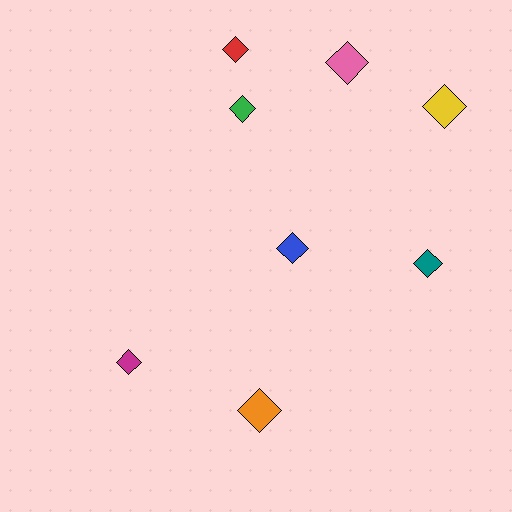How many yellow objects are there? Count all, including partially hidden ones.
There is 1 yellow object.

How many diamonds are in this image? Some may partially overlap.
There are 8 diamonds.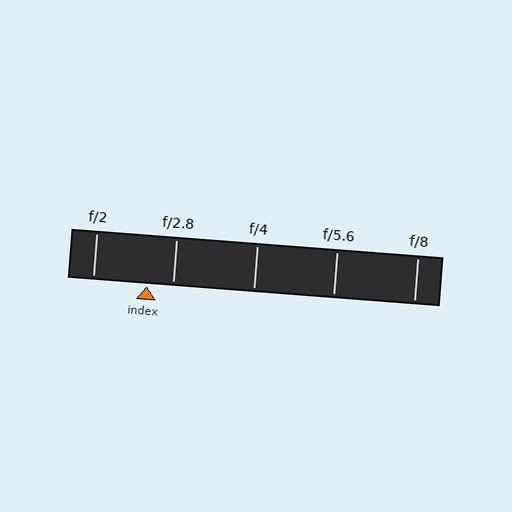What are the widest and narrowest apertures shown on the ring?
The widest aperture shown is f/2 and the narrowest is f/8.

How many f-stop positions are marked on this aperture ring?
There are 5 f-stop positions marked.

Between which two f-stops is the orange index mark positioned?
The index mark is between f/2 and f/2.8.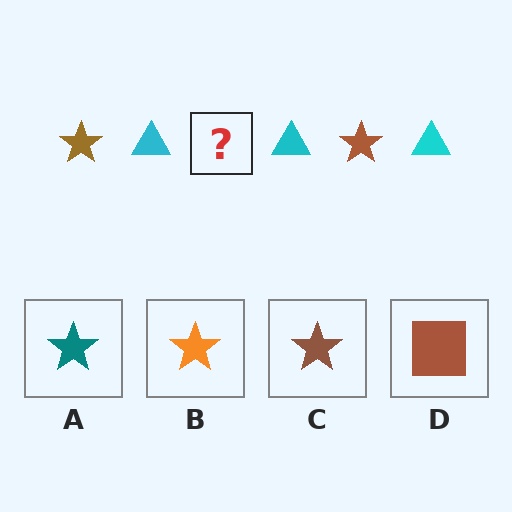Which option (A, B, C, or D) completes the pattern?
C.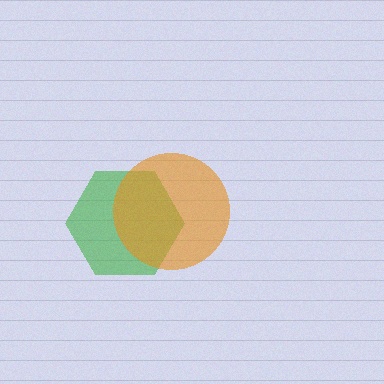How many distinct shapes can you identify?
There are 2 distinct shapes: a green hexagon, an orange circle.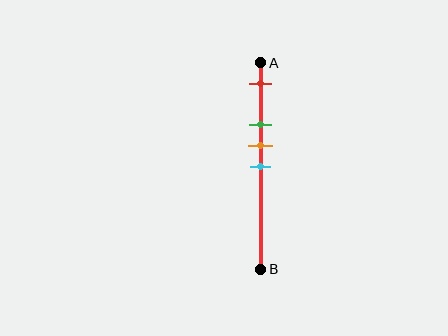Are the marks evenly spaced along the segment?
No, the marks are not evenly spaced.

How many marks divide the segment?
There are 4 marks dividing the segment.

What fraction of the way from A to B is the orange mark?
The orange mark is approximately 40% (0.4) of the way from A to B.